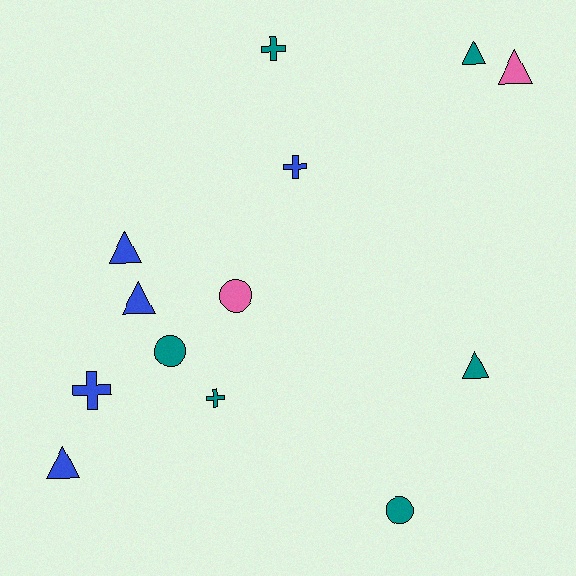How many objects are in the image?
There are 13 objects.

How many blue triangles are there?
There are 3 blue triangles.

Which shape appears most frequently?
Triangle, with 6 objects.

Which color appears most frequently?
Teal, with 6 objects.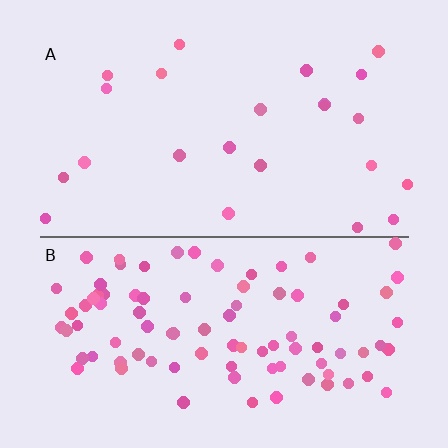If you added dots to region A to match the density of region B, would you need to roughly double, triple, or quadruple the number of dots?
Approximately quadruple.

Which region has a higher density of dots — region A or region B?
B (the bottom).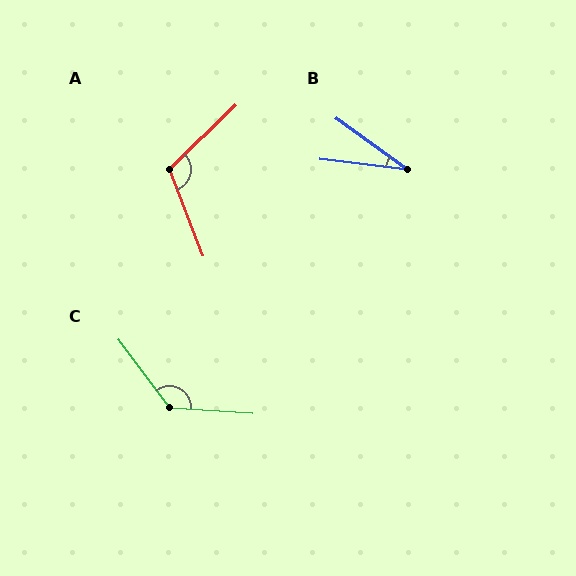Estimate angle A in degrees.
Approximately 113 degrees.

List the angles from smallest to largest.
B (29°), A (113°), C (130°).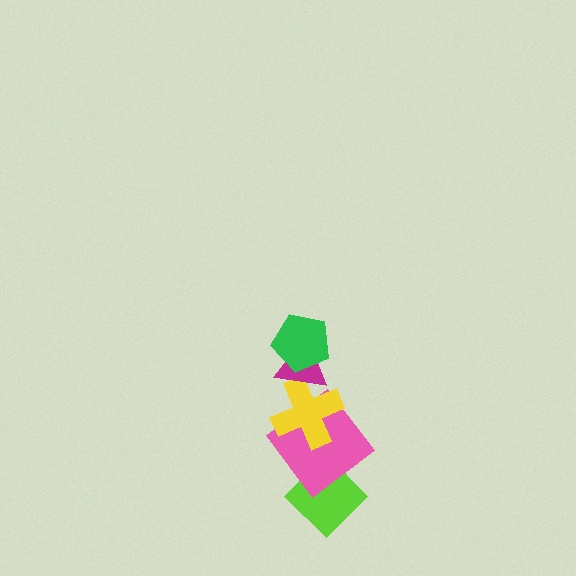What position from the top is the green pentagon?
The green pentagon is 1st from the top.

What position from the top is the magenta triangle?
The magenta triangle is 2nd from the top.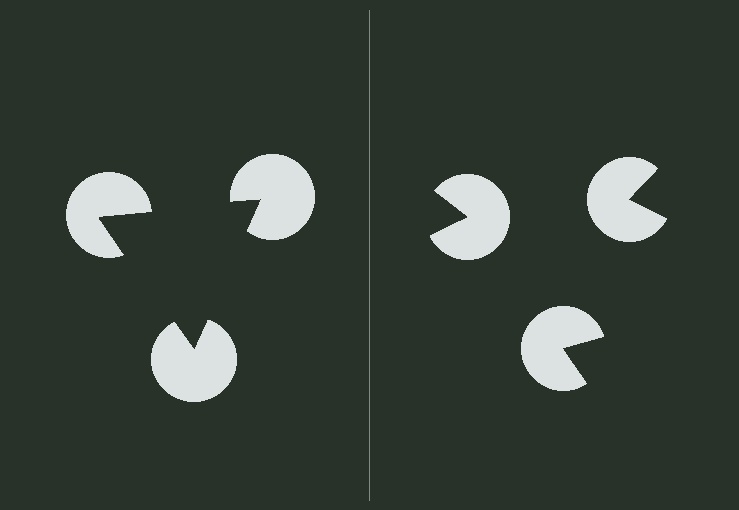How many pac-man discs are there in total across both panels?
6 — 3 on each side.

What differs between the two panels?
The pac-man discs are positioned identically on both sides; only the wedge orientations differ. On the left they align to a triangle; on the right they are misaligned.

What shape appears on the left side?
An illusory triangle.